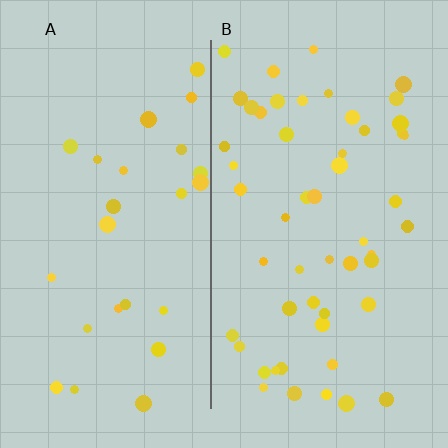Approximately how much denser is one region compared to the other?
Approximately 2.0× — region B over region A.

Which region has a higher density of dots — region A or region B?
B (the right).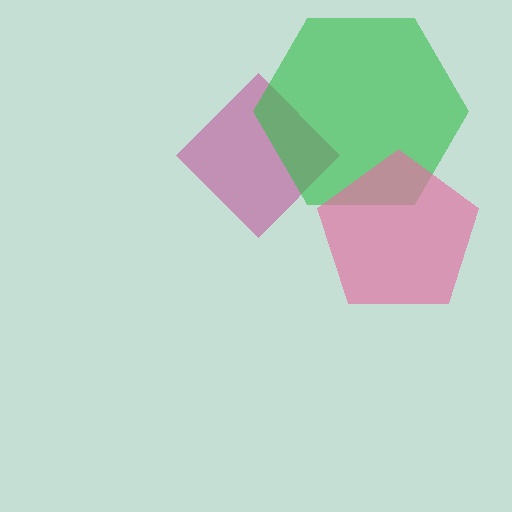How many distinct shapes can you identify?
There are 3 distinct shapes: a magenta diamond, a green hexagon, a pink pentagon.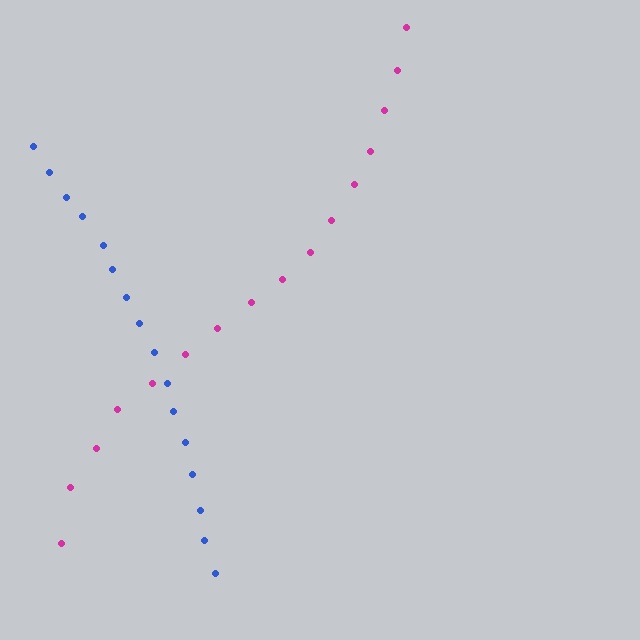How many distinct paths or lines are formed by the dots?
There are 2 distinct paths.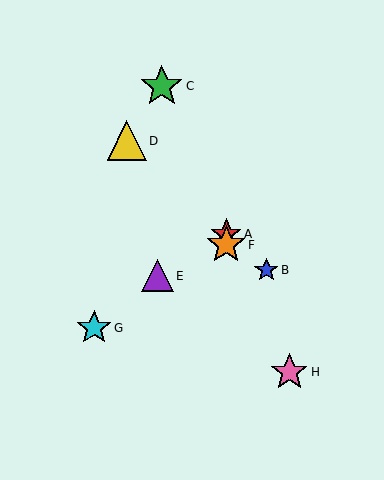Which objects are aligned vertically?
Objects A, F are aligned vertically.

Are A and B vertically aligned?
No, A is at x≈226 and B is at x≈266.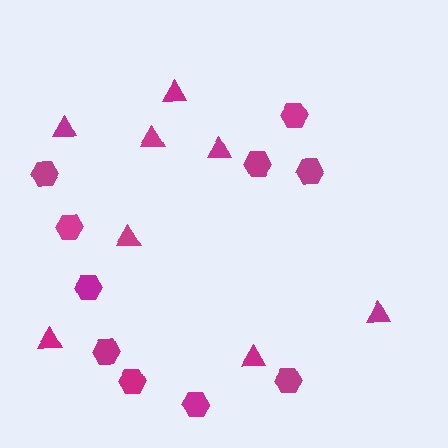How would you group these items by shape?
There are 2 groups: one group of triangles (8) and one group of hexagons (10).